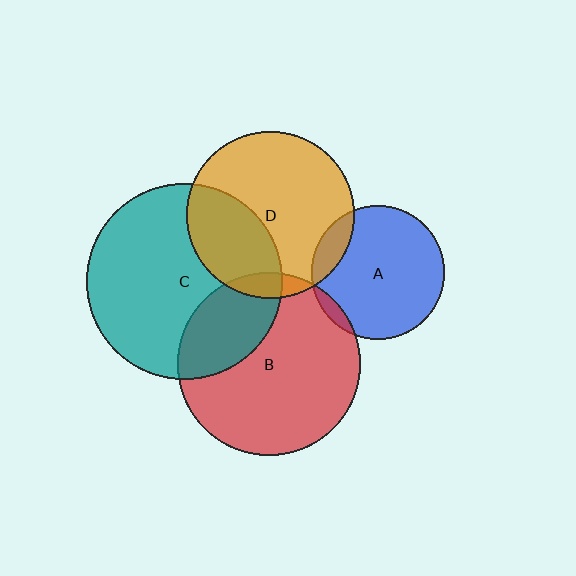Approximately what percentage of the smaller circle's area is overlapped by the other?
Approximately 10%.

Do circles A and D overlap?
Yes.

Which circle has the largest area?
Circle C (teal).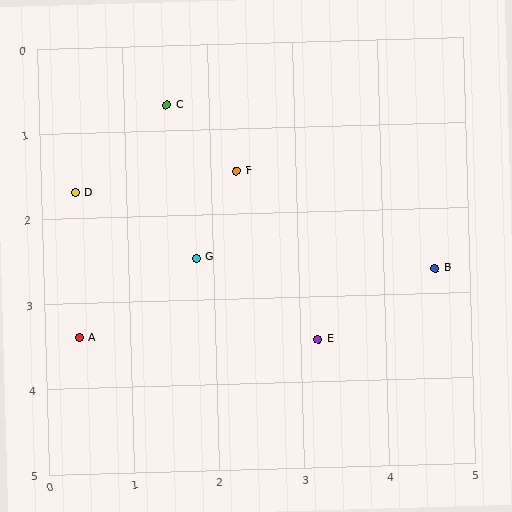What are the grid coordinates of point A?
Point A is at approximately (0.4, 3.4).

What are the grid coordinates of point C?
Point C is at approximately (1.5, 0.7).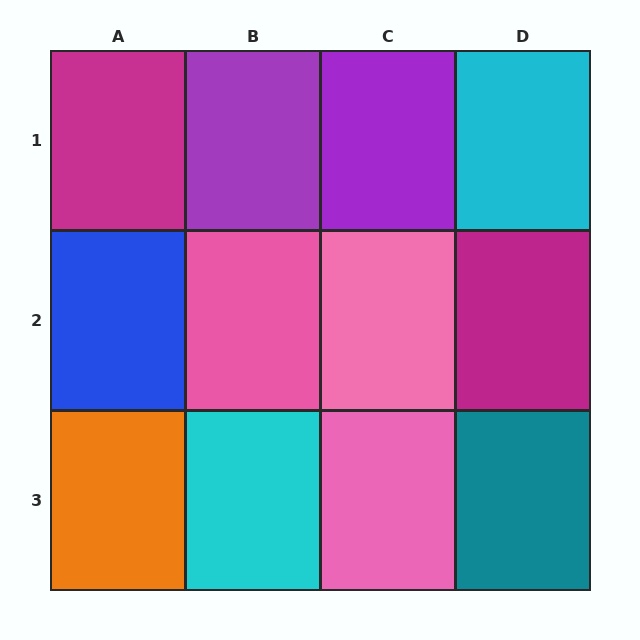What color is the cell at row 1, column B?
Purple.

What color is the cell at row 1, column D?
Cyan.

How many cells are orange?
1 cell is orange.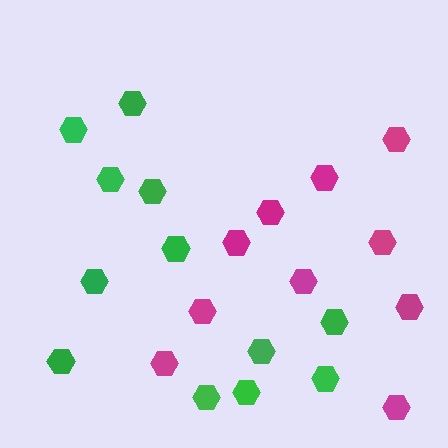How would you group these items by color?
There are 2 groups: one group of green hexagons (12) and one group of magenta hexagons (10).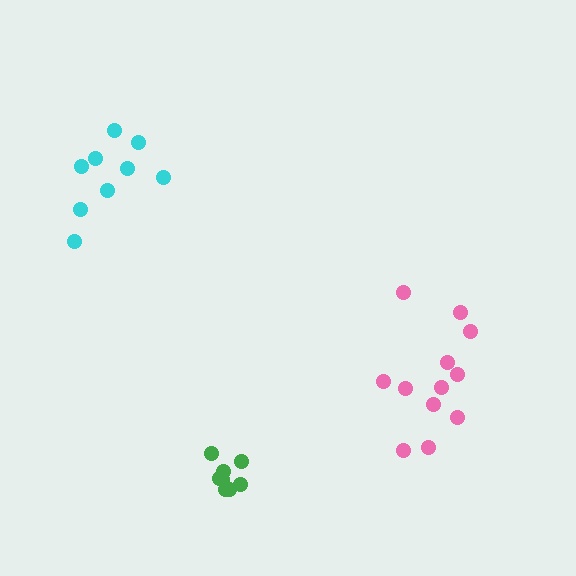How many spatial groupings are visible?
There are 3 spatial groupings.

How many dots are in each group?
Group 1: 8 dots, Group 2: 9 dots, Group 3: 12 dots (29 total).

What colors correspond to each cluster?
The clusters are colored: green, cyan, pink.